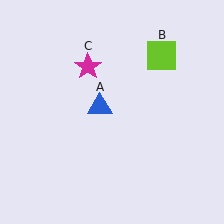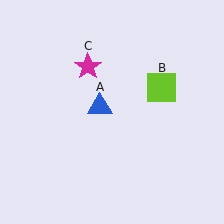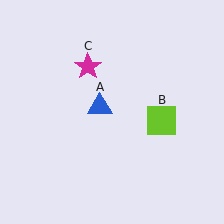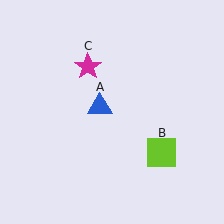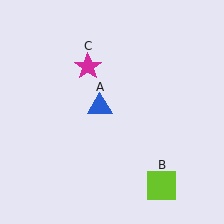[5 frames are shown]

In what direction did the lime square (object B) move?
The lime square (object B) moved down.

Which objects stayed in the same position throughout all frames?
Blue triangle (object A) and magenta star (object C) remained stationary.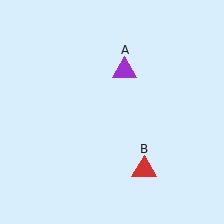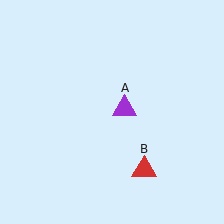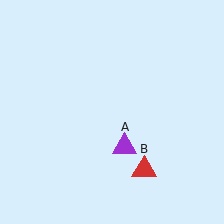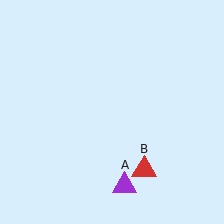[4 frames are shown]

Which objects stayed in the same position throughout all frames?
Red triangle (object B) remained stationary.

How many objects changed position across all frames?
1 object changed position: purple triangle (object A).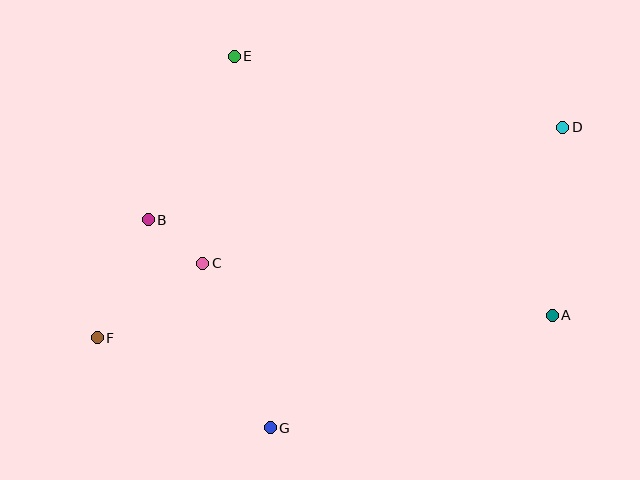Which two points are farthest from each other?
Points D and F are farthest from each other.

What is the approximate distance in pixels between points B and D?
The distance between B and D is approximately 425 pixels.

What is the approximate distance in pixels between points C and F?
The distance between C and F is approximately 129 pixels.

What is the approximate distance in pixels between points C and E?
The distance between C and E is approximately 210 pixels.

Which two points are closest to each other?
Points B and C are closest to each other.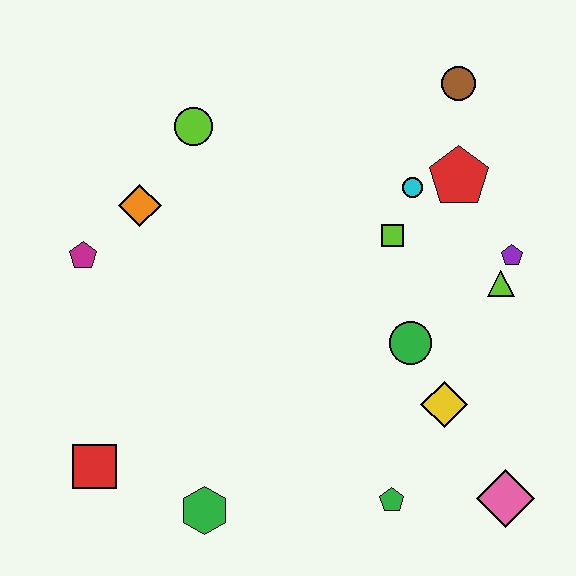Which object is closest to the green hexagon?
The red square is closest to the green hexagon.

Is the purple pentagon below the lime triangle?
No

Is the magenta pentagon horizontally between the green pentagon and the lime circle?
No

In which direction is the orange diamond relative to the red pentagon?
The orange diamond is to the left of the red pentagon.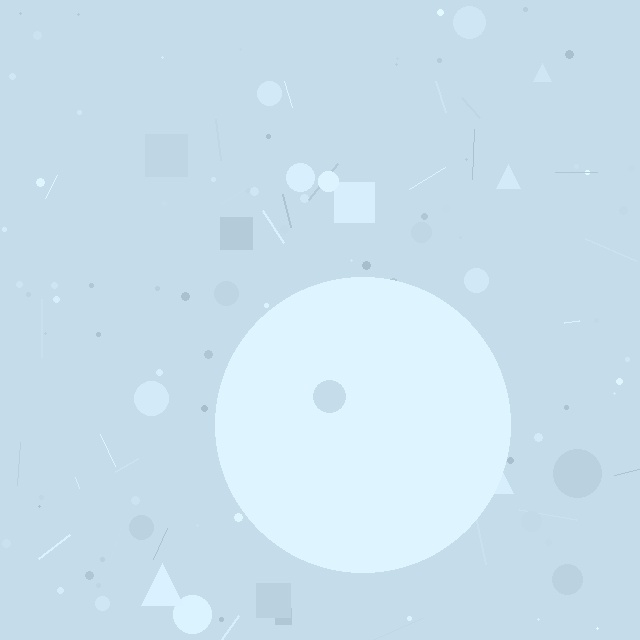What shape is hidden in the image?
A circle is hidden in the image.